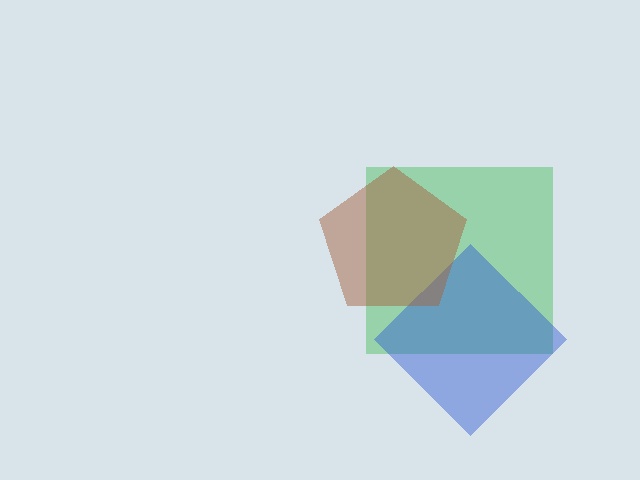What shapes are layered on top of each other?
The layered shapes are: a green square, a blue diamond, a brown pentagon.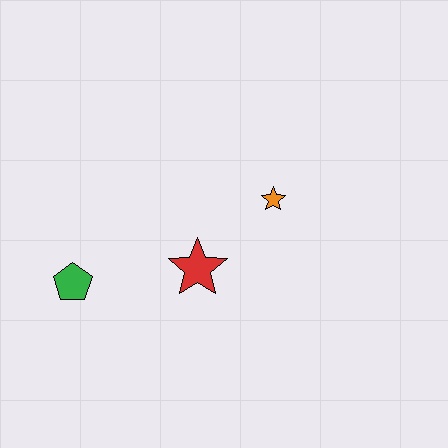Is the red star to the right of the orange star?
No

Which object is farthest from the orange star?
The green pentagon is farthest from the orange star.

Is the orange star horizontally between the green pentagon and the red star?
No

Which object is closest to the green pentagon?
The red star is closest to the green pentagon.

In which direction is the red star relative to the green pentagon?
The red star is to the right of the green pentagon.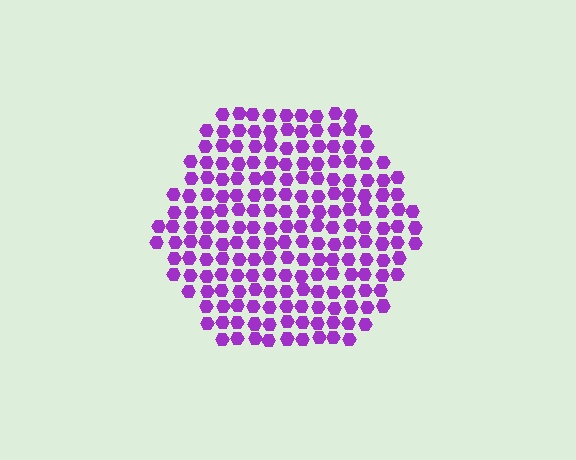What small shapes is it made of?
It is made of small hexagons.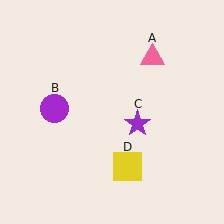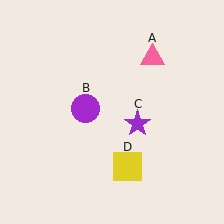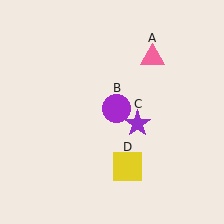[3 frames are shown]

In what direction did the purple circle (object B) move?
The purple circle (object B) moved right.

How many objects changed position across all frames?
1 object changed position: purple circle (object B).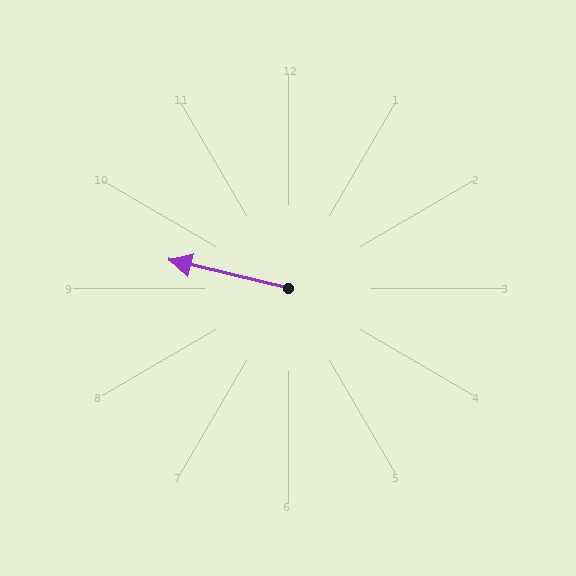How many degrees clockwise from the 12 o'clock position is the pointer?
Approximately 283 degrees.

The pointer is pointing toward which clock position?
Roughly 9 o'clock.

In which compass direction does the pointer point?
West.